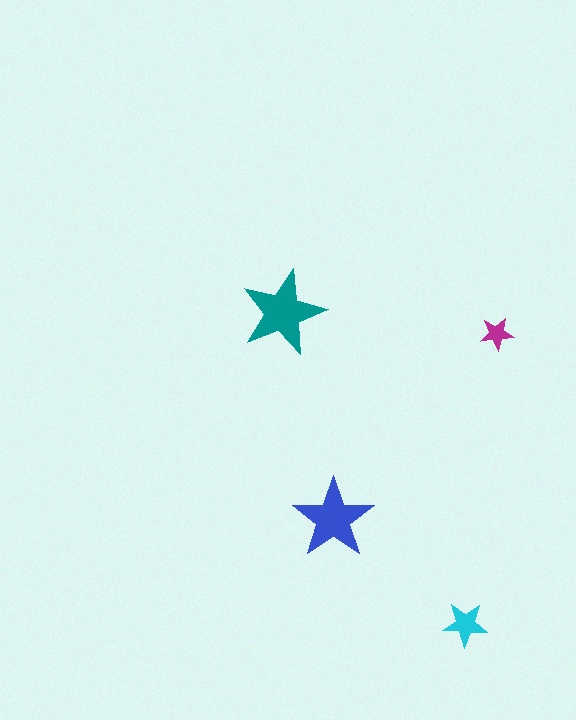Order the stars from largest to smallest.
the teal one, the blue one, the cyan one, the magenta one.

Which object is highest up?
The teal star is topmost.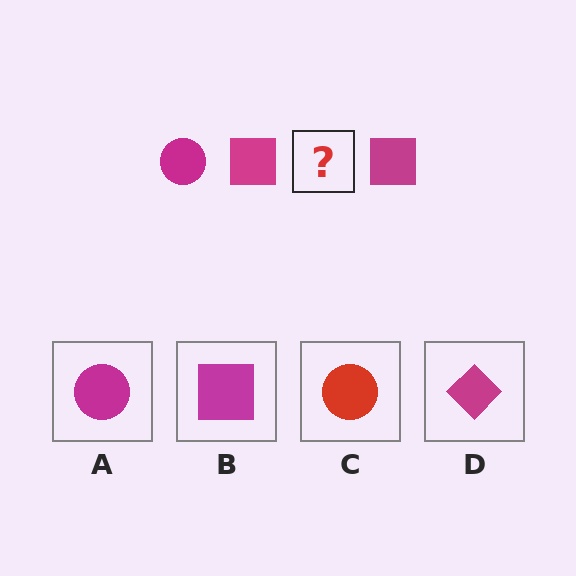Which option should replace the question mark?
Option A.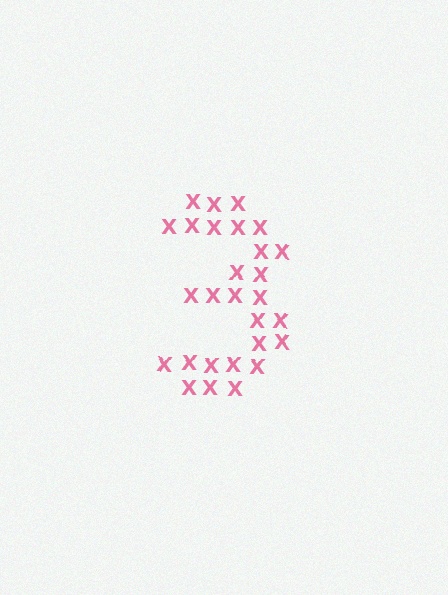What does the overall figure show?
The overall figure shows the digit 3.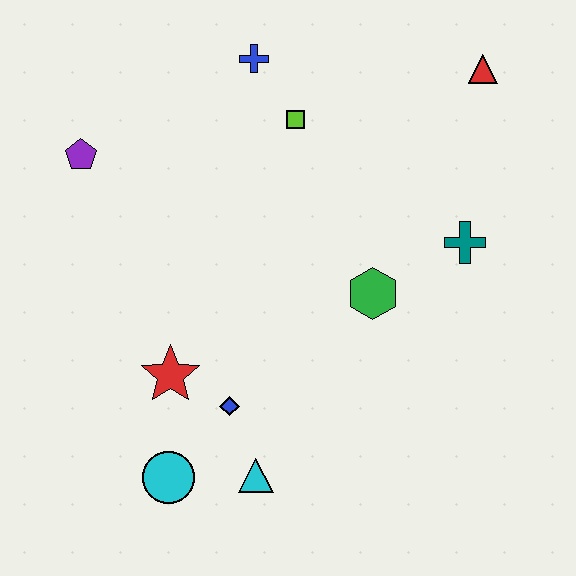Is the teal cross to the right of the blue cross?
Yes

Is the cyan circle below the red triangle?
Yes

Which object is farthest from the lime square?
The cyan circle is farthest from the lime square.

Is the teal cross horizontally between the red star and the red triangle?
Yes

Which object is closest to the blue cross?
The lime square is closest to the blue cross.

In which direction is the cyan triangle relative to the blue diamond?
The cyan triangle is below the blue diamond.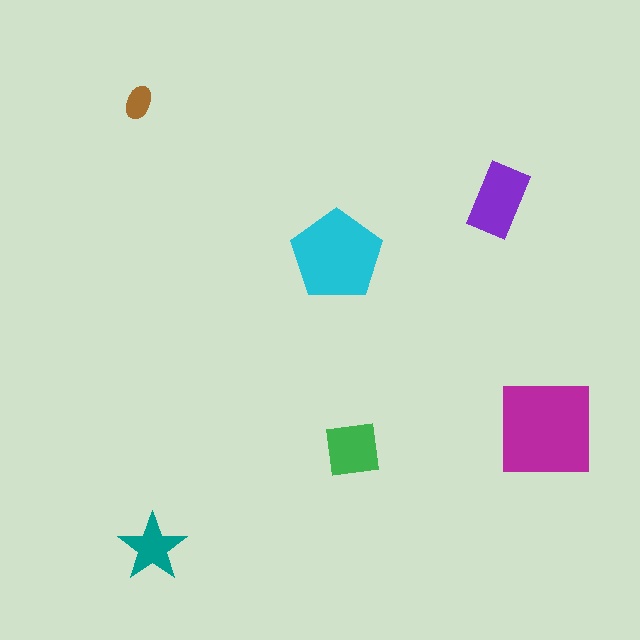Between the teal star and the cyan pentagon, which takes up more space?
The cyan pentagon.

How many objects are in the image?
There are 6 objects in the image.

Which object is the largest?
The magenta square.